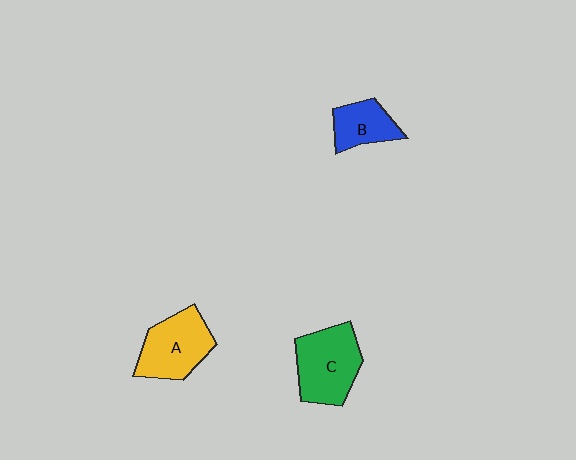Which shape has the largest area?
Shape C (green).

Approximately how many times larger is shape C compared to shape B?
Approximately 1.7 times.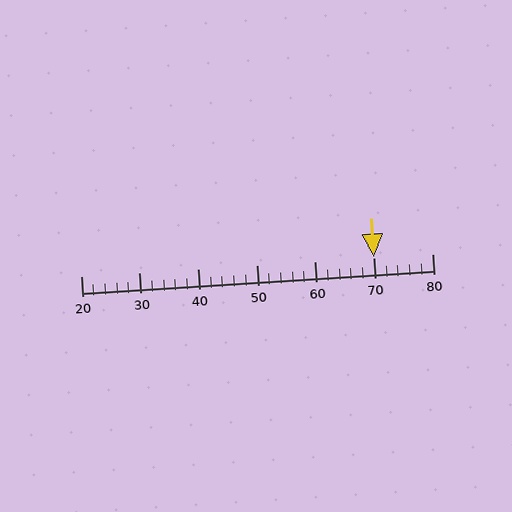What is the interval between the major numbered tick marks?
The major tick marks are spaced 10 units apart.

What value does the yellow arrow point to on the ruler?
The yellow arrow points to approximately 70.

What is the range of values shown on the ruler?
The ruler shows values from 20 to 80.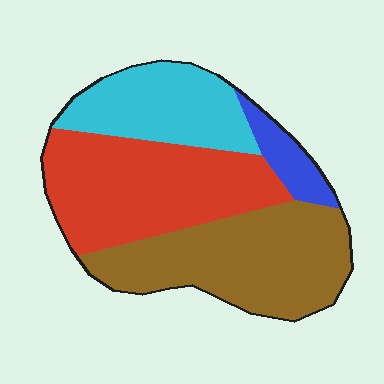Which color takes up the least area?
Blue, at roughly 5%.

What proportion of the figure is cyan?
Cyan takes up about one fifth (1/5) of the figure.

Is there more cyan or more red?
Red.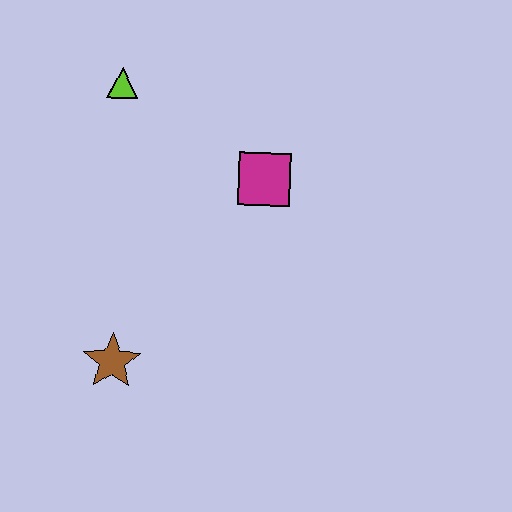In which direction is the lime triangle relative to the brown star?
The lime triangle is above the brown star.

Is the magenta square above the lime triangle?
No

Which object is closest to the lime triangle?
The magenta square is closest to the lime triangle.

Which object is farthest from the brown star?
The lime triangle is farthest from the brown star.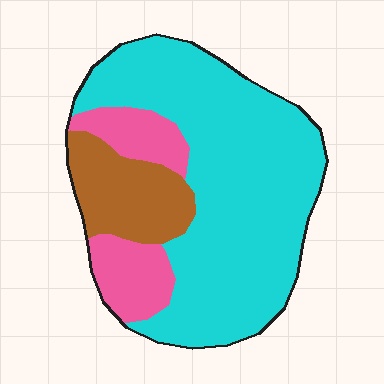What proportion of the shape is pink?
Pink covers about 15% of the shape.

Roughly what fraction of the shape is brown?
Brown covers 16% of the shape.